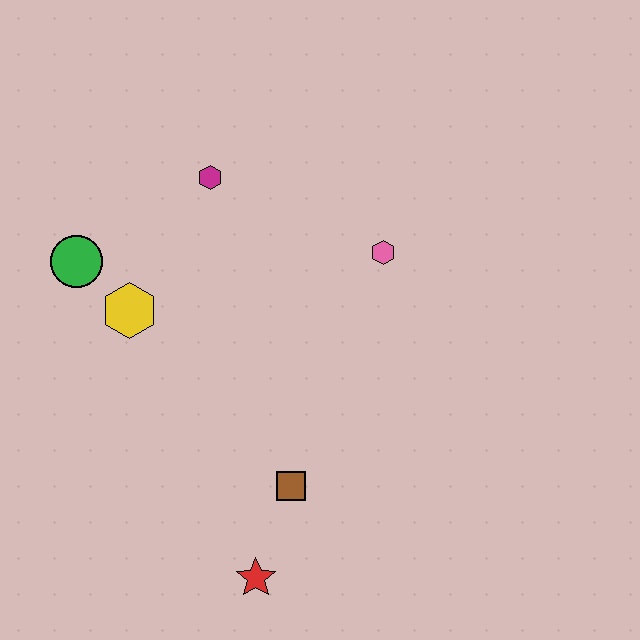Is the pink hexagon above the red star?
Yes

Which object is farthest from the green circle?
The red star is farthest from the green circle.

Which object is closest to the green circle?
The yellow hexagon is closest to the green circle.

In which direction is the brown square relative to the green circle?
The brown square is below the green circle.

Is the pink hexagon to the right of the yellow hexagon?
Yes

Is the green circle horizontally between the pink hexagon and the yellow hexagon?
No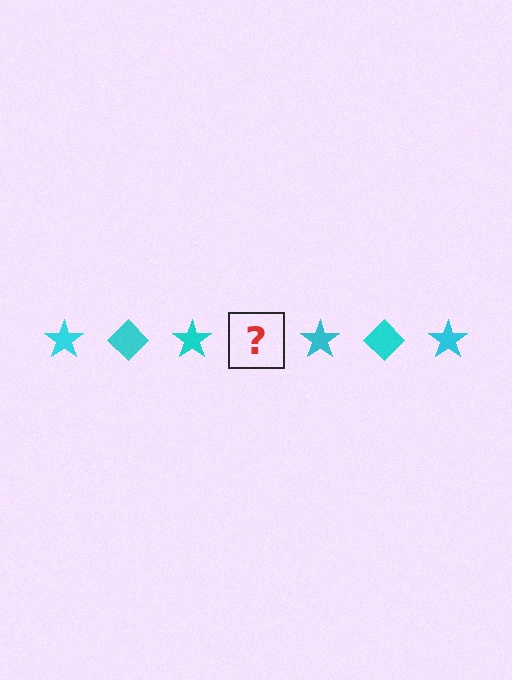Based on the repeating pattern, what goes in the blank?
The blank should be a cyan diamond.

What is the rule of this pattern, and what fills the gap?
The rule is that the pattern cycles through star, diamond shapes in cyan. The gap should be filled with a cyan diamond.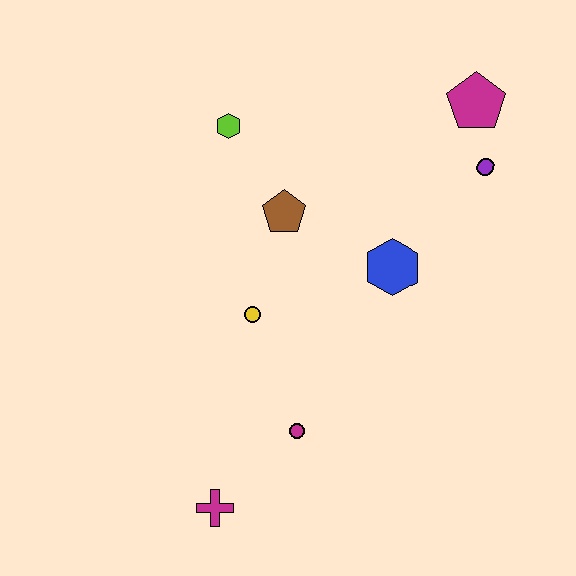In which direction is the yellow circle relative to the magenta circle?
The yellow circle is above the magenta circle.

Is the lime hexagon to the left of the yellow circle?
Yes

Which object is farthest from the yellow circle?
The magenta pentagon is farthest from the yellow circle.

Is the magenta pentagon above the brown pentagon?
Yes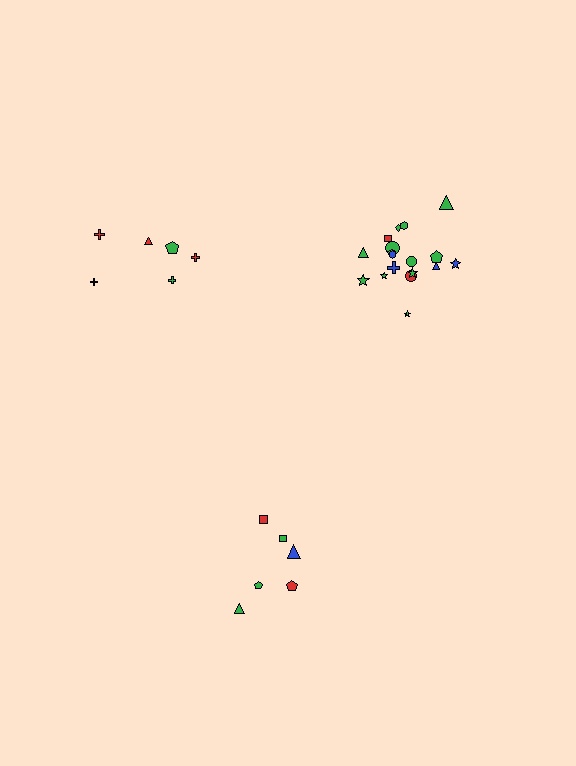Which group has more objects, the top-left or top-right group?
The top-right group.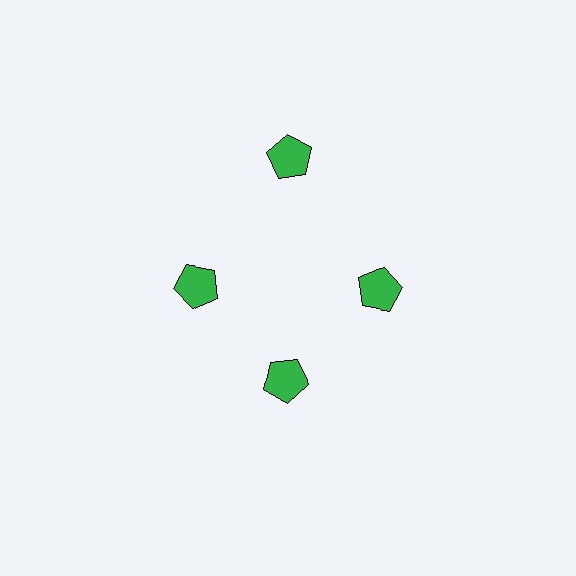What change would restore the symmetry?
The symmetry would be restored by moving it inward, back onto the ring so that all 4 pentagons sit at equal angles and equal distance from the center.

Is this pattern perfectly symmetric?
No. The 4 green pentagons are arranged in a ring, but one element near the 12 o'clock position is pushed outward from the center, breaking the 4-fold rotational symmetry.